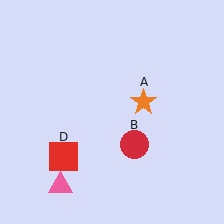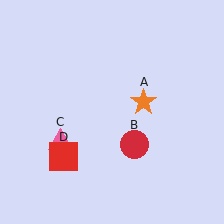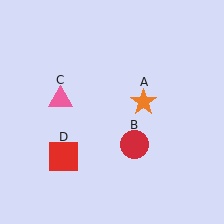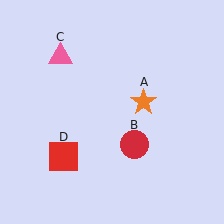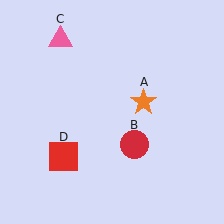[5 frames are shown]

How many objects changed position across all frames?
1 object changed position: pink triangle (object C).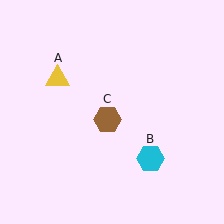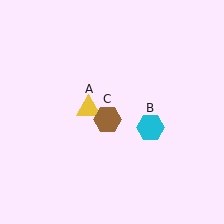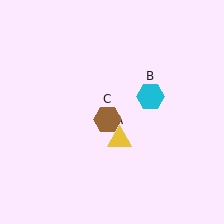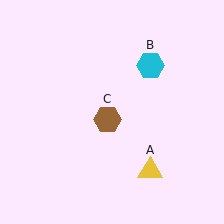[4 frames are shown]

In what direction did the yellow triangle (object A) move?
The yellow triangle (object A) moved down and to the right.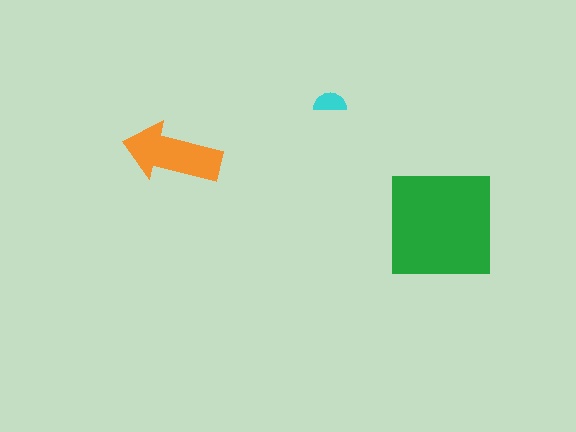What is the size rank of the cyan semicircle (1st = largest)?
3rd.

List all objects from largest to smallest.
The green square, the orange arrow, the cyan semicircle.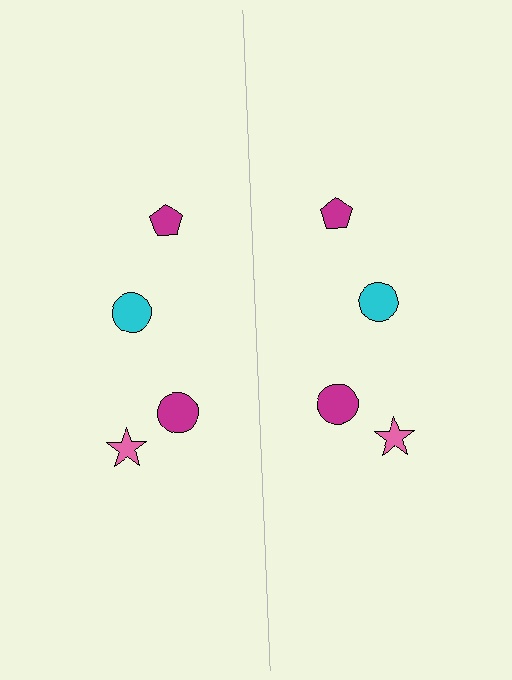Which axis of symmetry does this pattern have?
The pattern has a vertical axis of symmetry running through the center of the image.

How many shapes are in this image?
There are 8 shapes in this image.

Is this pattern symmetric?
Yes, this pattern has bilateral (reflection) symmetry.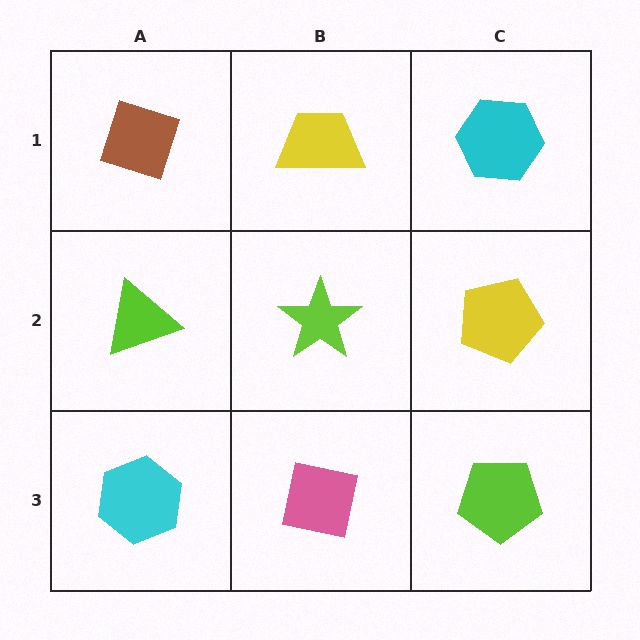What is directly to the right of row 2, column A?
A lime star.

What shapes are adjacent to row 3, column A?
A lime triangle (row 2, column A), a pink square (row 3, column B).